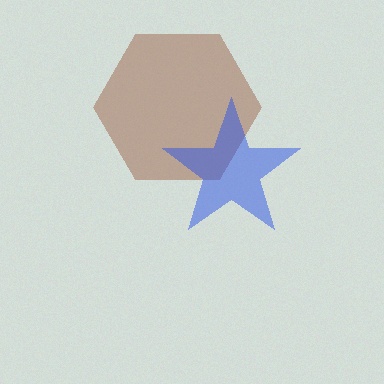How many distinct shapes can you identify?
There are 2 distinct shapes: a brown hexagon, a blue star.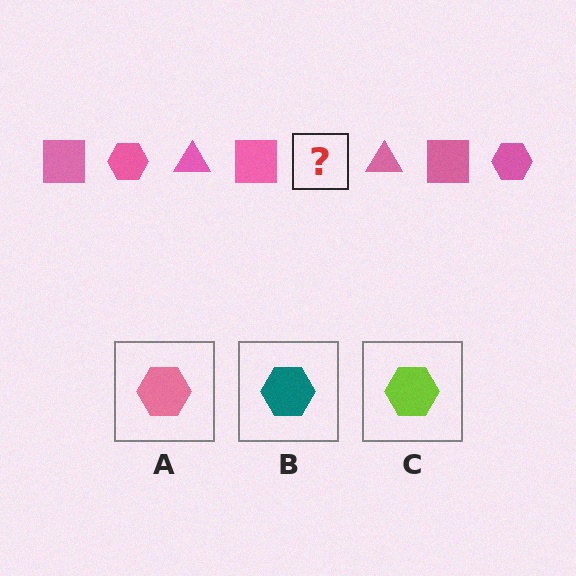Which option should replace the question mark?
Option A.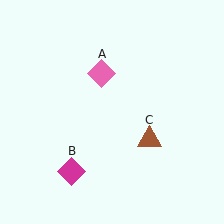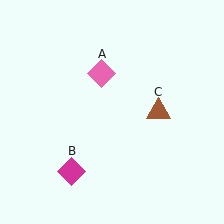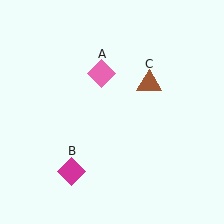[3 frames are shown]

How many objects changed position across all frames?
1 object changed position: brown triangle (object C).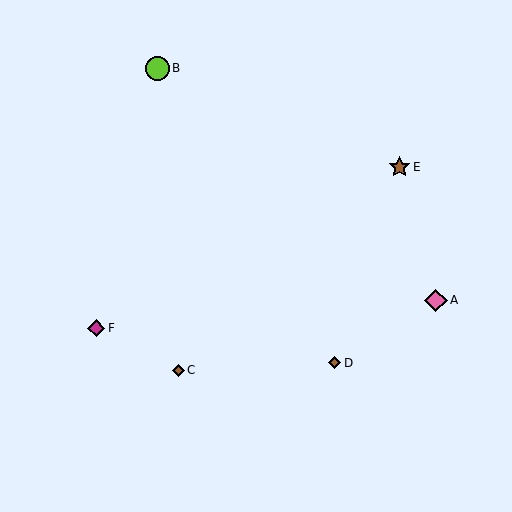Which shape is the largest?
The lime circle (labeled B) is the largest.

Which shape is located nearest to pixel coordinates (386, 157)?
The brown star (labeled E) at (399, 167) is nearest to that location.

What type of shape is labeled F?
Shape F is a magenta diamond.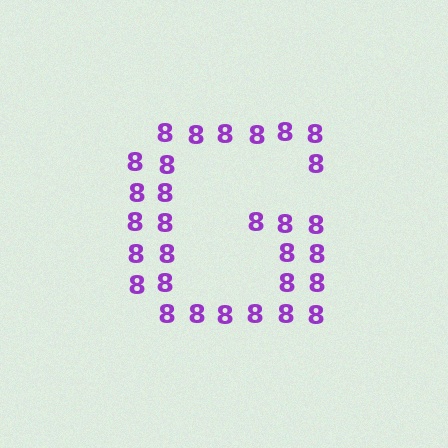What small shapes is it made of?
It is made of small digit 8's.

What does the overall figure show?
The overall figure shows the letter G.